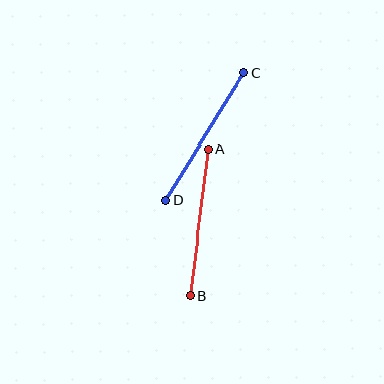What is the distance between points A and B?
The distance is approximately 147 pixels.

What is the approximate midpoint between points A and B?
The midpoint is at approximately (199, 222) pixels.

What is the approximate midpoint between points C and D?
The midpoint is at approximately (205, 137) pixels.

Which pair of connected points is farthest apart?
Points C and D are farthest apart.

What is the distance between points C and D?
The distance is approximately 149 pixels.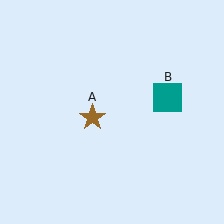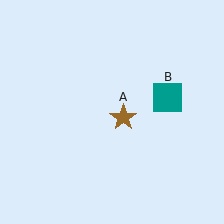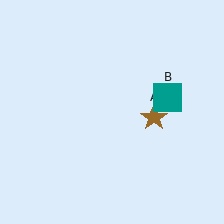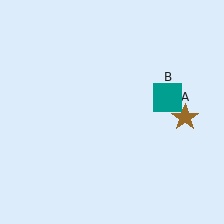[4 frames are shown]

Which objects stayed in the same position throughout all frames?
Teal square (object B) remained stationary.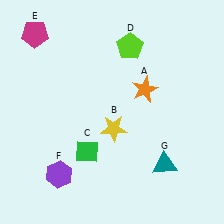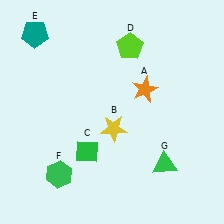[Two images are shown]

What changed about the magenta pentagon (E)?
In Image 1, E is magenta. In Image 2, it changed to teal.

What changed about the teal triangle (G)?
In Image 1, G is teal. In Image 2, it changed to green.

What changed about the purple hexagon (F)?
In Image 1, F is purple. In Image 2, it changed to green.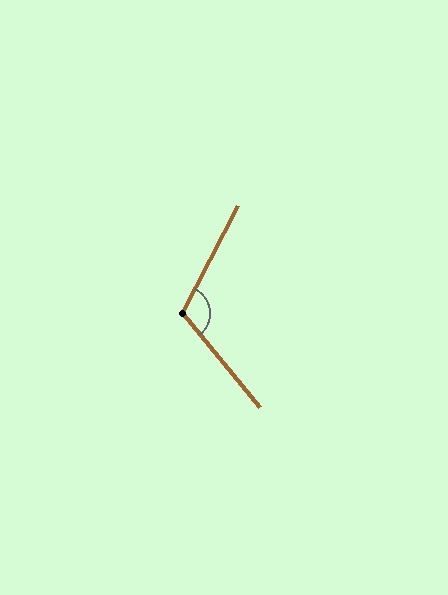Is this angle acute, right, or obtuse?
It is obtuse.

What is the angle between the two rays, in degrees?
Approximately 113 degrees.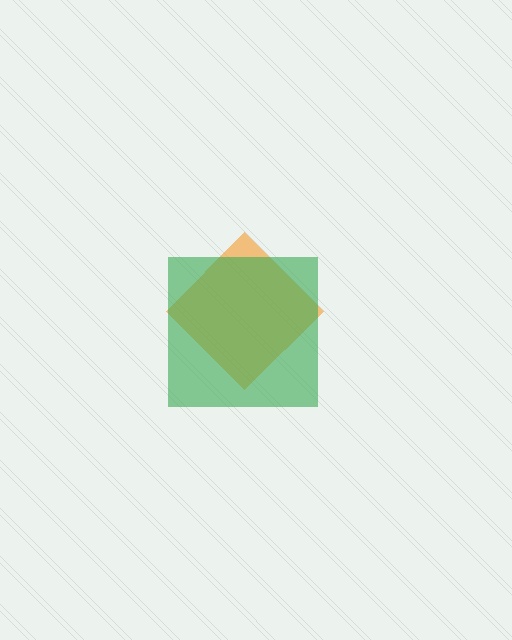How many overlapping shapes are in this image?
There are 2 overlapping shapes in the image.